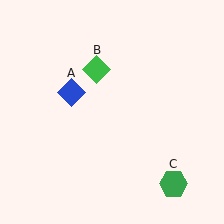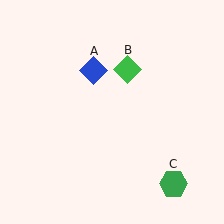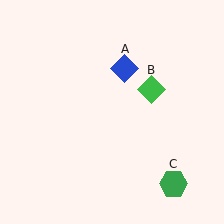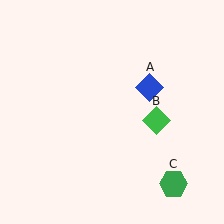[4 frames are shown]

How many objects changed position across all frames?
2 objects changed position: blue diamond (object A), green diamond (object B).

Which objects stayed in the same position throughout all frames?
Green hexagon (object C) remained stationary.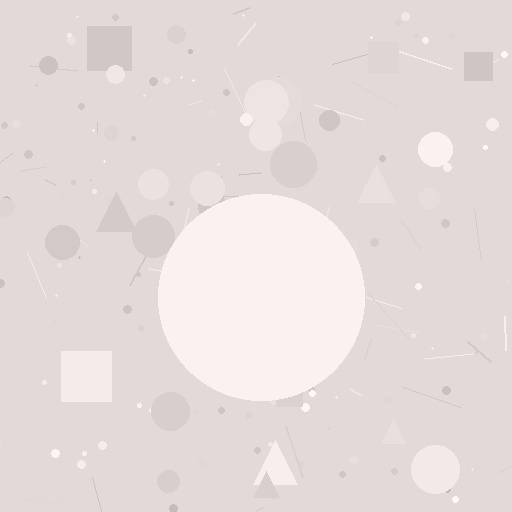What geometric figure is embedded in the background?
A circle is embedded in the background.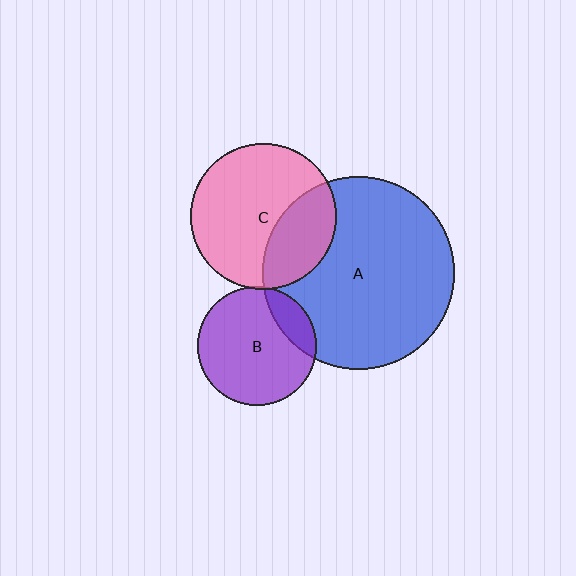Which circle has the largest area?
Circle A (blue).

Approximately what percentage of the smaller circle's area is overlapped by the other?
Approximately 30%.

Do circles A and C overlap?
Yes.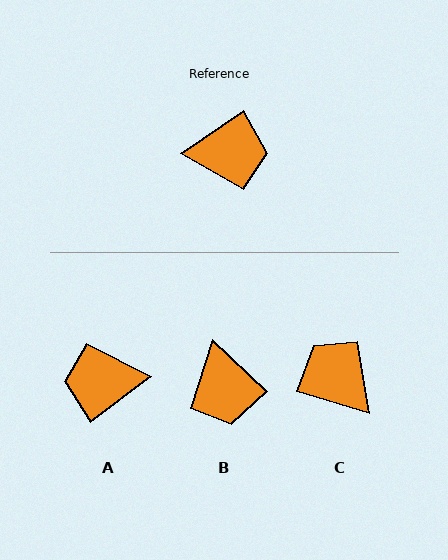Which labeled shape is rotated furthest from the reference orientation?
A, about 178 degrees away.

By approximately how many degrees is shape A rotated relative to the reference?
Approximately 178 degrees clockwise.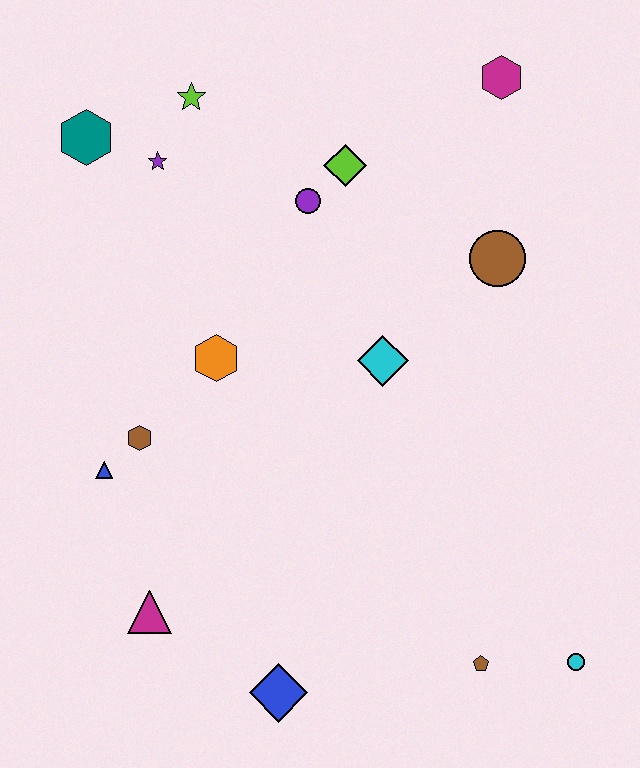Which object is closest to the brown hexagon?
The blue triangle is closest to the brown hexagon.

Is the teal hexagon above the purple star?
Yes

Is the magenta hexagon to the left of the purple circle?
No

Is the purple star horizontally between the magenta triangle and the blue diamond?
Yes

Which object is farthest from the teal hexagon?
The cyan circle is farthest from the teal hexagon.